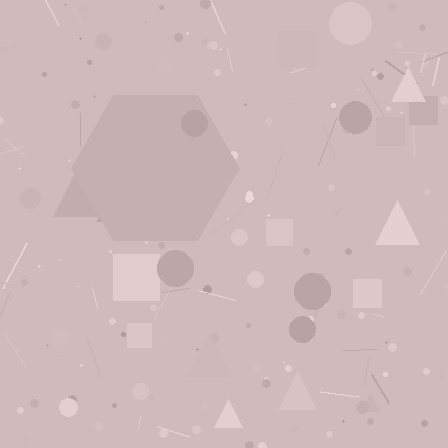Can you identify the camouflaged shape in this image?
The camouflaged shape is a hexagon.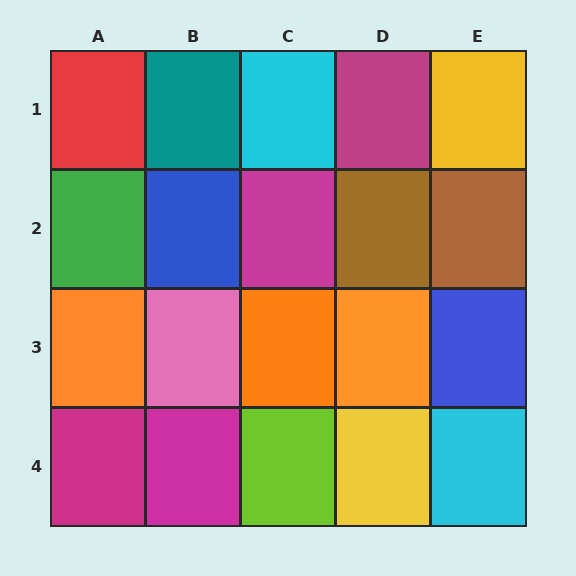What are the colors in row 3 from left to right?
Orange, pink, orange, orange, blue.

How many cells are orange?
3 cells are orange.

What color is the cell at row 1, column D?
Magenta.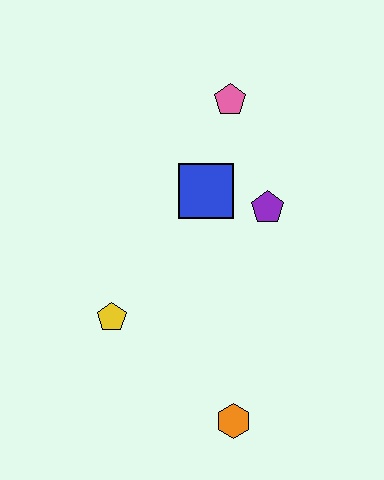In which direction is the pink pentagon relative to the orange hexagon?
The pink pentagon is above the orange hexagon.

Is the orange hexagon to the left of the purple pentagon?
Yes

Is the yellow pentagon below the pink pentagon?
Yes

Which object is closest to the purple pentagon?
The blue square is closest to the purple pentagon.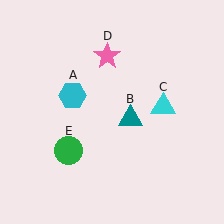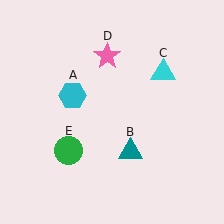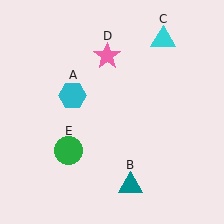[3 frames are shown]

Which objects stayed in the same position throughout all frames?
Cyan hexagon (object A) and pink star (object D) and green circle (object E) remained stationary.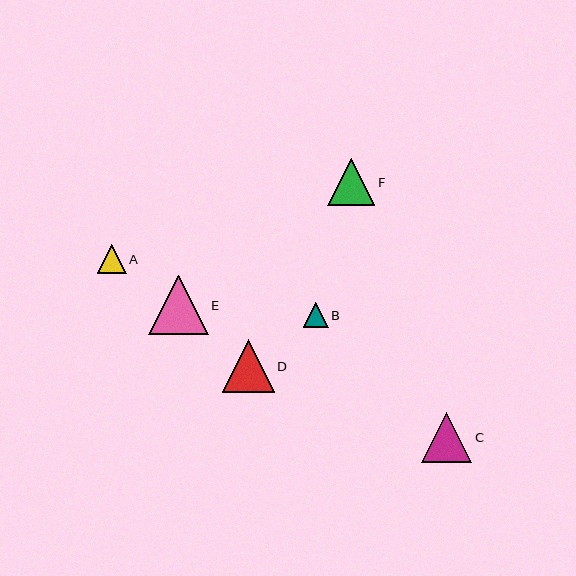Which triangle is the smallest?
Triangle B is the smallest with a size of approximately 25 pixels.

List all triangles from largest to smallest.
From largest to smallest: E, D, C, F, A, B.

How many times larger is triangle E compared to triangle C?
Triangle E is approximately 1.2 times the size of triangle C.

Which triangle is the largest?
Triangle E is the largest with a size of approximately 59 pixels.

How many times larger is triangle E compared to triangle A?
Triangle E is approximately 2.1 times the size of triangle A.